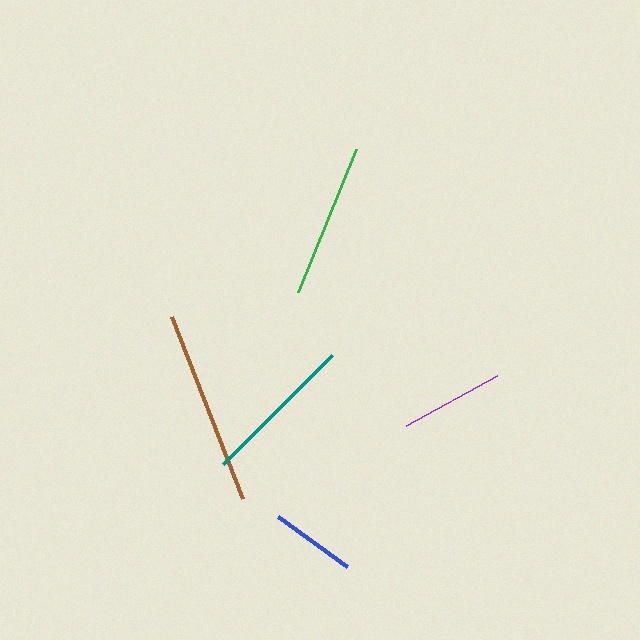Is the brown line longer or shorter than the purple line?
The brown line is longer than the purple line.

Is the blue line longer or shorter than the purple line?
The purple line is longer than the blue line.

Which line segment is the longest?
The brown line is the longest at approximately 195 pixels.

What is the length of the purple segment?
The purple segment is approximately 103 pixels long.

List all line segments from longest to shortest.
From longest to shortest: brown, green, teal, purple, blue.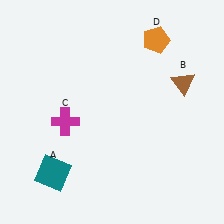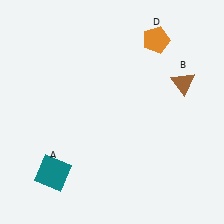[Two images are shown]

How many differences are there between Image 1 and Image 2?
There is 1 difference between the two images.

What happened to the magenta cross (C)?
The magenta cross (C) was removed in Image 2. It was in the bottom-left area of Image 1.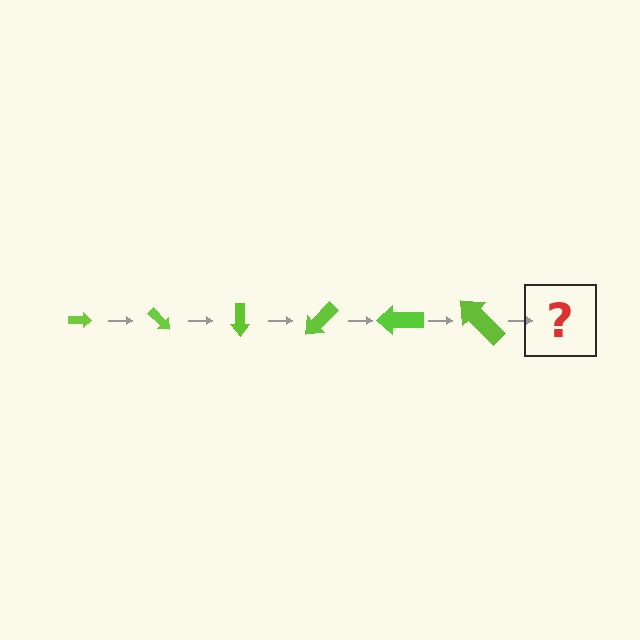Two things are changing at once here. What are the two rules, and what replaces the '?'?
The two rules are that the arrow grows larger each step and it rotates 45 degrees each step. The '?' should be an arrow, larger than the previous one and rotated 270 degrees from the start.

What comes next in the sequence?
The next element should be an arrow, larger than the previous one and rotated 270 degrees from the start.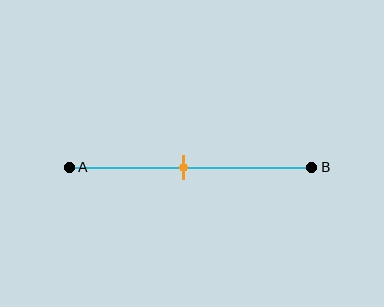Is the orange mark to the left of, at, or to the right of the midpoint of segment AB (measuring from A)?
The orange mark is approximately at the midpoint of segment AB.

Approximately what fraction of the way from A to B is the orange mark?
The orange mark is approximately 45% of the way from A to B.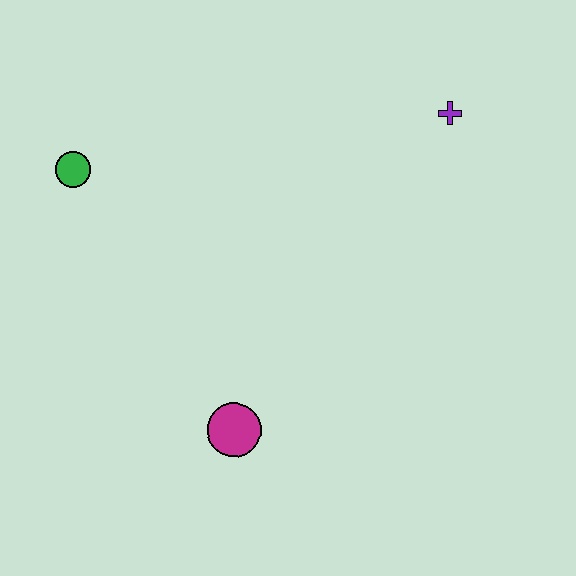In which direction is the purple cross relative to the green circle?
The purple cross is to the right of the green circle.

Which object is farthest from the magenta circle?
The purple cross is farthest from the magenta circle.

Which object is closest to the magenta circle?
The green circle is closest to the magenta circle.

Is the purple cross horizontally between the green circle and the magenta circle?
No